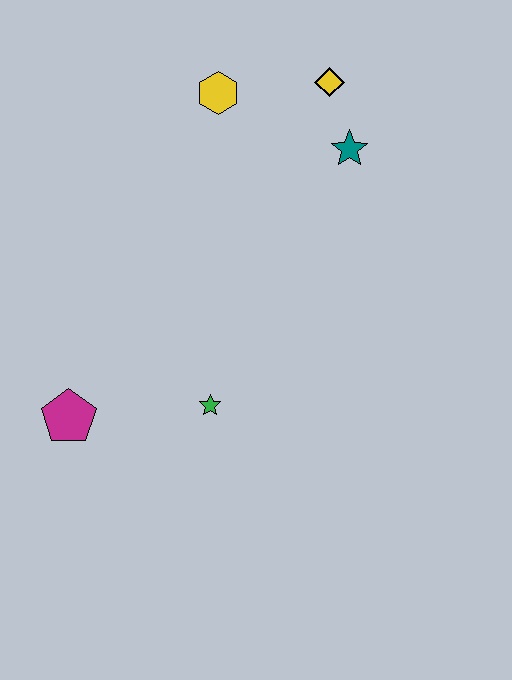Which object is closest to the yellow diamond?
The teal star is closest to the yellow diamond.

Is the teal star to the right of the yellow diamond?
Yes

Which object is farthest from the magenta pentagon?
The yellow diamond is farthest from the magenta pentagon.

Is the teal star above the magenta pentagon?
Yes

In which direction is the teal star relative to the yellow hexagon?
The teal star is to the right of the yellow hexagon.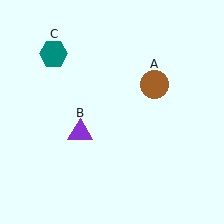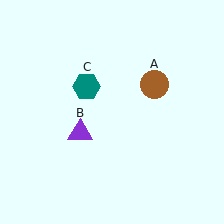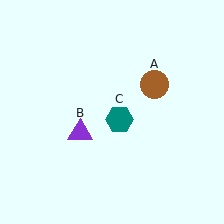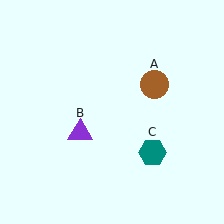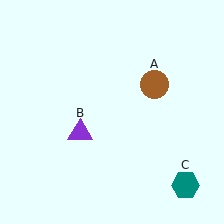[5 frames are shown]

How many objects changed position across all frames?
1 object changed position: teal hexagon (object C).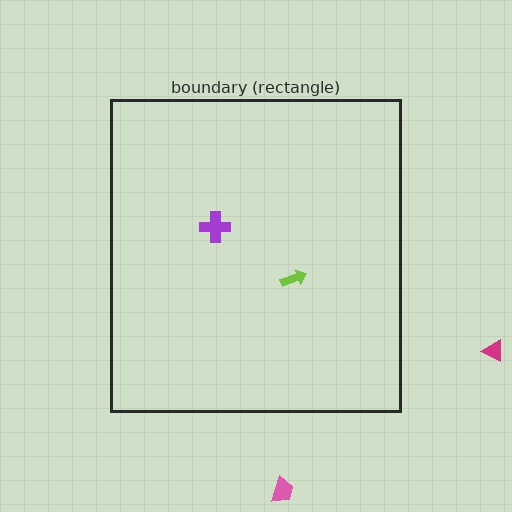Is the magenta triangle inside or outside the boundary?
Outside.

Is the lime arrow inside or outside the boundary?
Inside.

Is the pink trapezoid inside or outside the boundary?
Outside.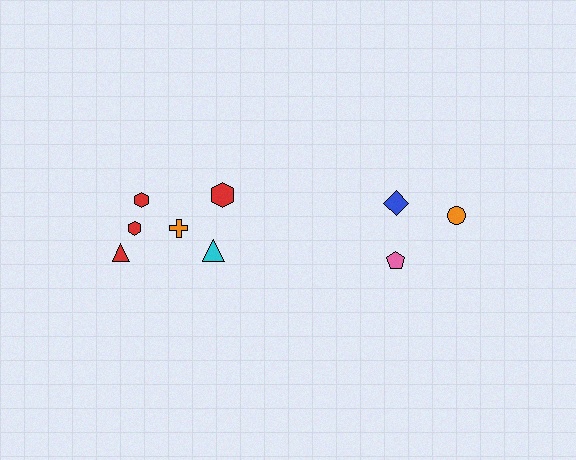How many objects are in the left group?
There are 6 objects.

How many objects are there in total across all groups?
There are 9 objects.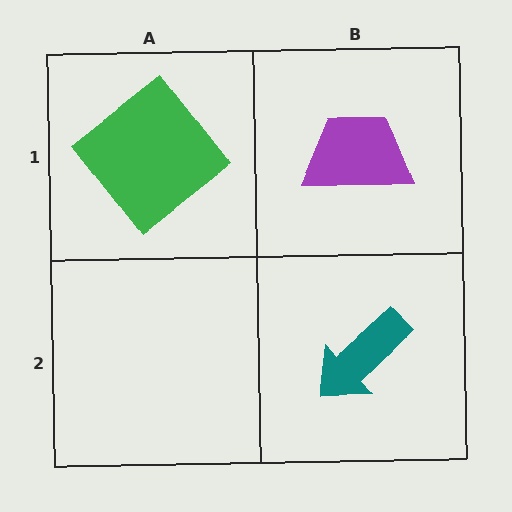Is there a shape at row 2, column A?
No, that cell is empty.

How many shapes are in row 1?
2 shapes.